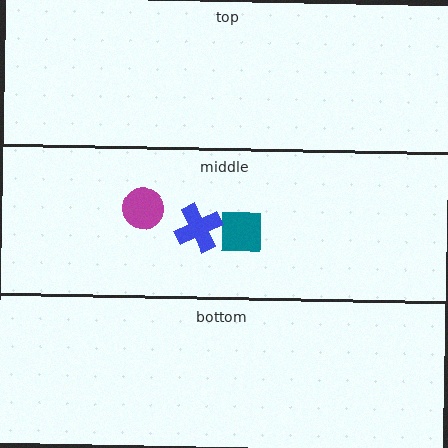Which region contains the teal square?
The middle region.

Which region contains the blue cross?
The middle region.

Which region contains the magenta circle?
The middle region.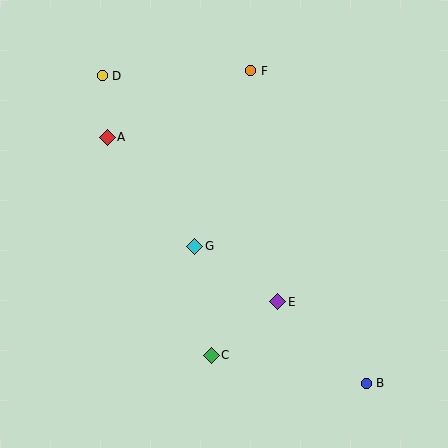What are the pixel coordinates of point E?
Point E is at (278, 302).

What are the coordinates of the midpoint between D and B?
The midpoint between D and B is at (234, 229).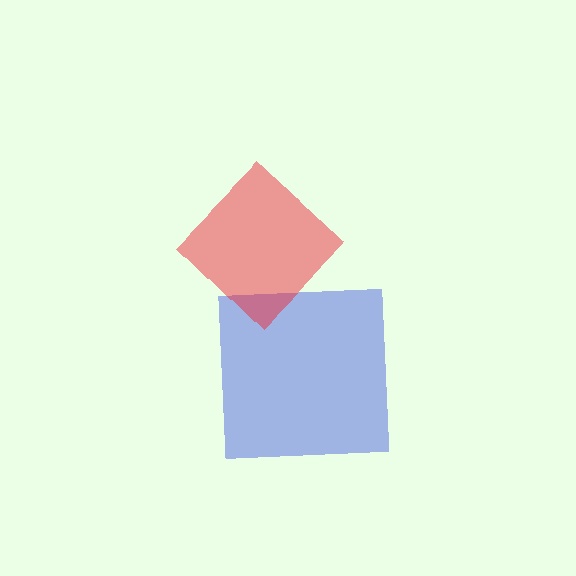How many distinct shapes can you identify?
There are 2 distinct shapes: a blue square, a red diamond.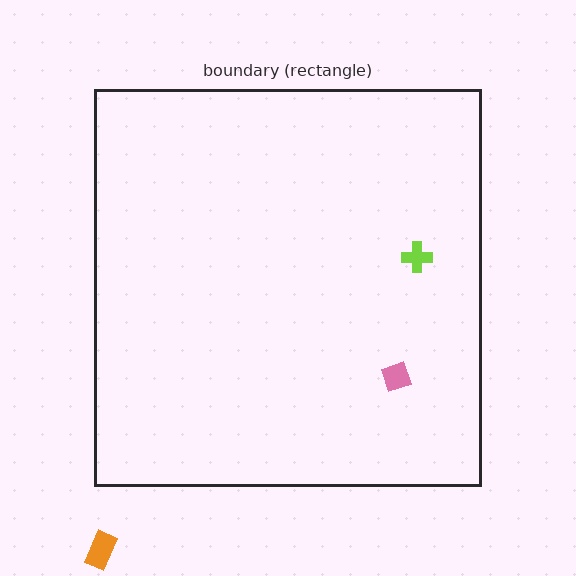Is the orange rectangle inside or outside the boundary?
Outside.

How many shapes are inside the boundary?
2 inside, 1 outside.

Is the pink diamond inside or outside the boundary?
Inside.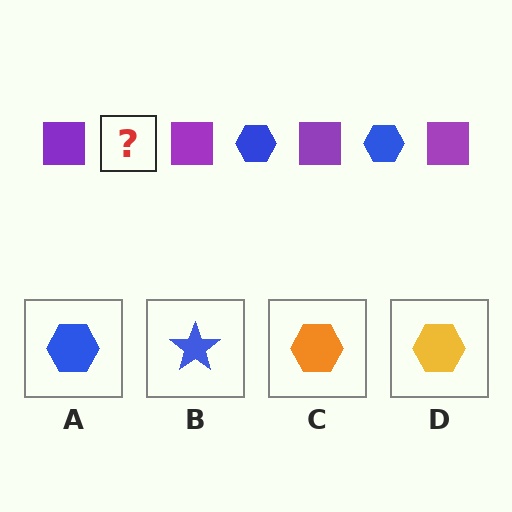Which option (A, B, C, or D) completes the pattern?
A.